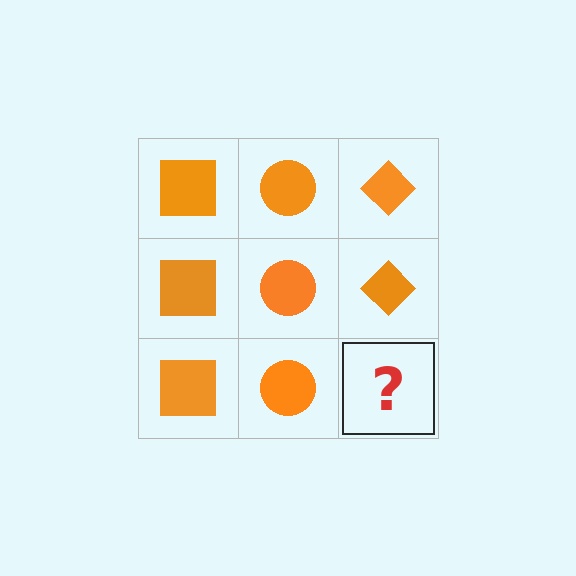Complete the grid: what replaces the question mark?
The question mark should be replaced with an orange diamond.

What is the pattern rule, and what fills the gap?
The rule is that each column has a consistent shape. The gap should be filled with an orange diamond.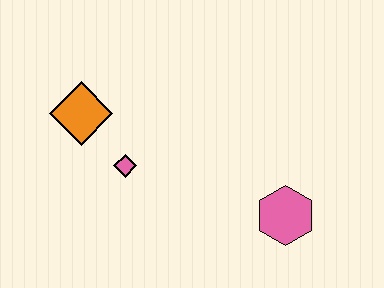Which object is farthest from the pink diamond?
The pink hexagon is farthest from the pink diamond.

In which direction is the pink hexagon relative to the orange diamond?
The pink hexagon is to the right of the orange diamond.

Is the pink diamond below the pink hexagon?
No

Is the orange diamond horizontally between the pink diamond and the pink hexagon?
No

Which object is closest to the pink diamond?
The orange diamond is closest to the pink diamond.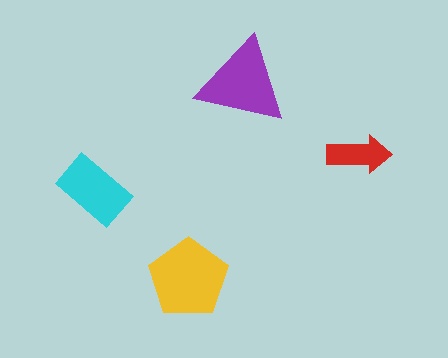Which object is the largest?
The yellow pentagon.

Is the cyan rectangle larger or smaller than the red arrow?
Larger.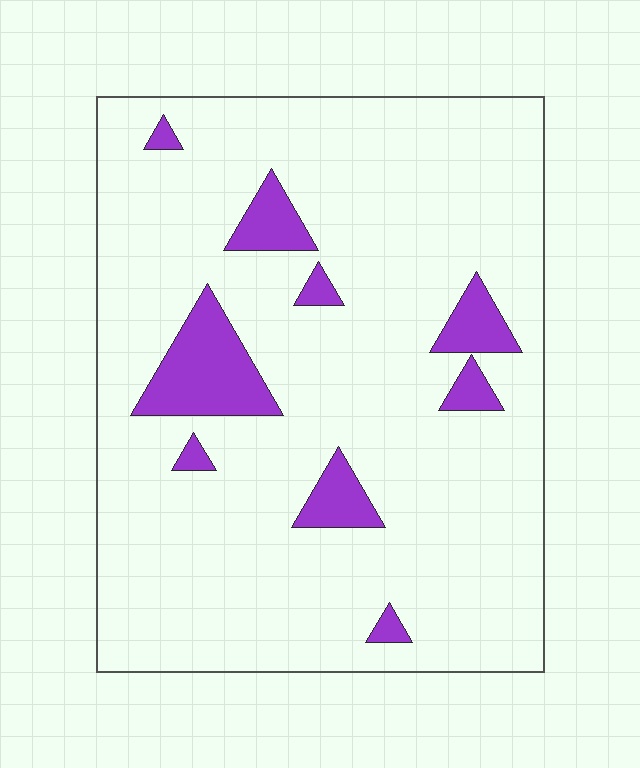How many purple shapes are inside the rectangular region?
9.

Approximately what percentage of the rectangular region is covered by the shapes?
Approximately 10%.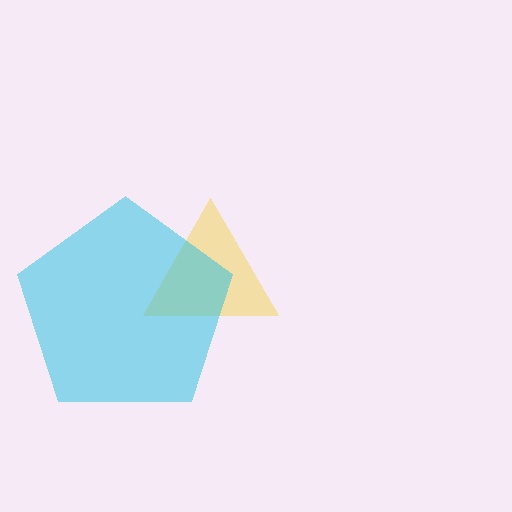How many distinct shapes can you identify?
There are 2 distinct shapes: a yellow triangle, a cyan pentagon.